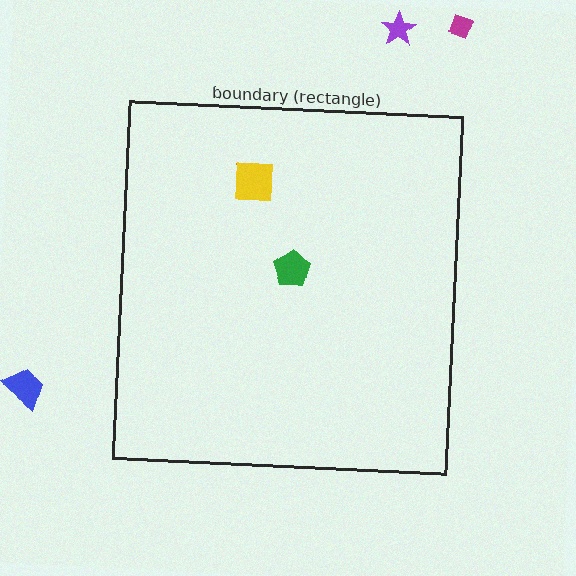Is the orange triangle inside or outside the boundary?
Inside.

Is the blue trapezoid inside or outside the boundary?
Outside.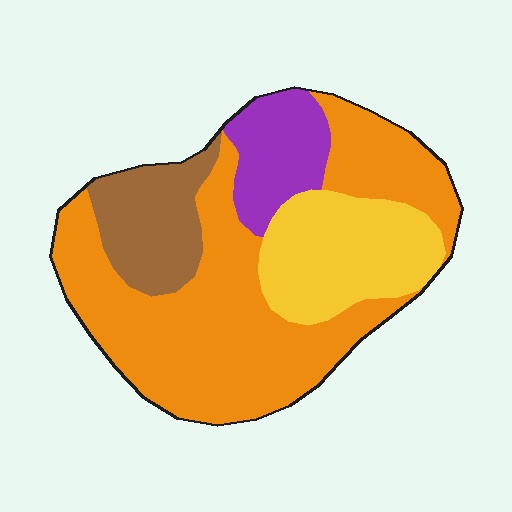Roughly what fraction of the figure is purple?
Purple takes up about one eighth (1/8) of the figure.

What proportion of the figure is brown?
Brown takes up about one eighth (1/8) of the figure.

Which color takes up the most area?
Orange, at roughly 55%.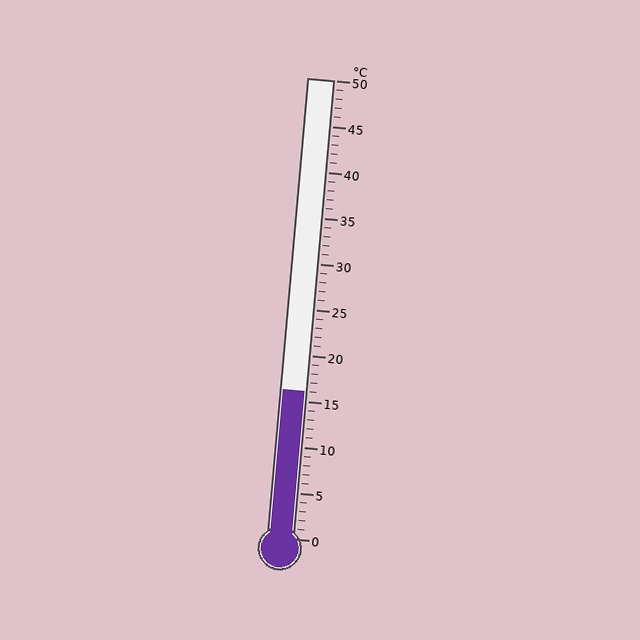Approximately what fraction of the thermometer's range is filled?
The thermometer is filled to approximately 30% of its range.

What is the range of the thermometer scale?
The thermometer scale ranges from 0°C to 50°C.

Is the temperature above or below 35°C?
The temperature is below 35°C.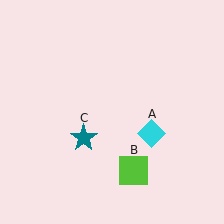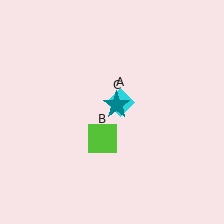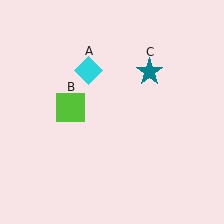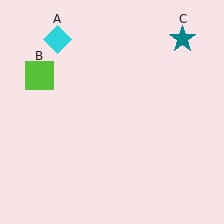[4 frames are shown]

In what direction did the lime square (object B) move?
The lime square (object B) moved up and to the left.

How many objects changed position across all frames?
3 objects changed position: cyan diamond (object A), lime square (object B), teal star (object C).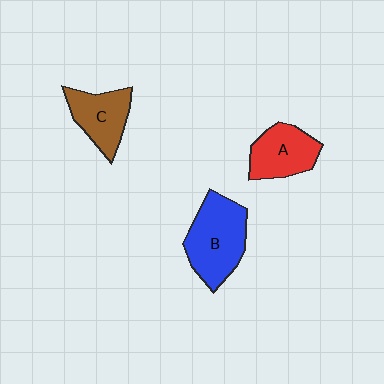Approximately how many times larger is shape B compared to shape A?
Approximately 1.4 times.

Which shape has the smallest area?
Shape C (brown).